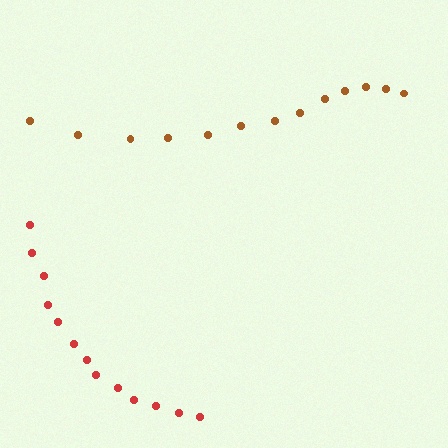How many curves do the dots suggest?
There are 2 distinct paths.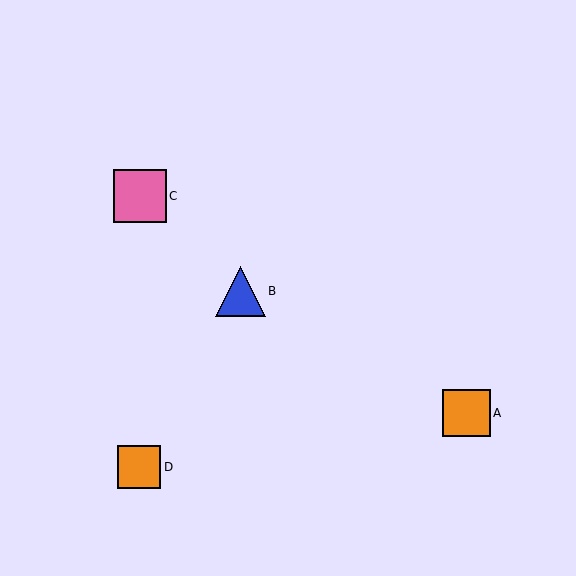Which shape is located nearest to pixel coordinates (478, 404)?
The orange square (labeled A) at (466, 413) is nearest to that location.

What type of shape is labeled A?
Shape A is an orange square.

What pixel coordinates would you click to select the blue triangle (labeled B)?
Click at (240, 291) to select the blue triangle B.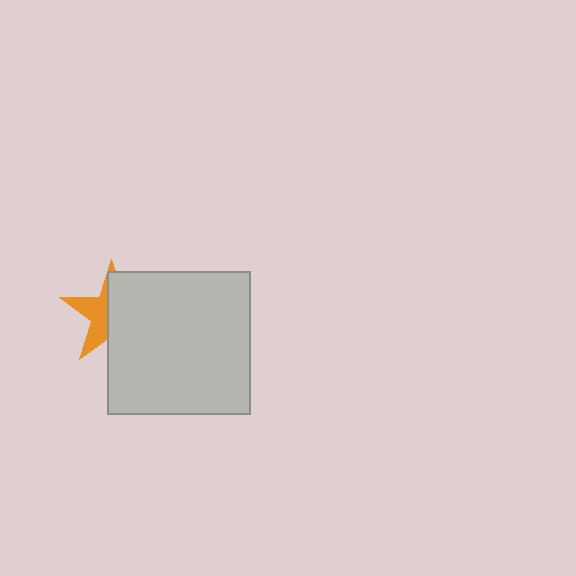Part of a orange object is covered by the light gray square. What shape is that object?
It is a star.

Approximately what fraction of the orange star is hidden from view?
Roughly 57% of the orange star is hidden behind the light gray square.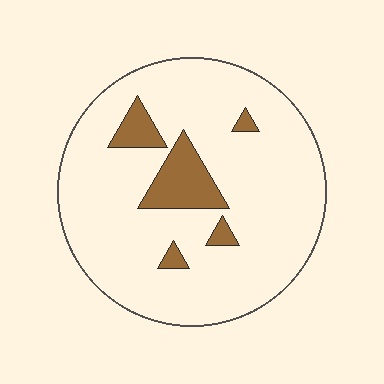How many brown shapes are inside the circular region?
5.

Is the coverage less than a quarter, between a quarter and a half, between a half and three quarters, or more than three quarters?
Less than a quarter.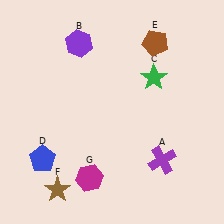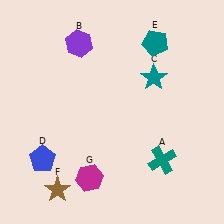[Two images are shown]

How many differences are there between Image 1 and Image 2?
There are 3 differences between the two images.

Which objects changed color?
A changed from purple to teal. C changed from green to teal. E changed from brown to teal.